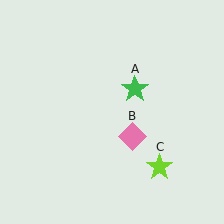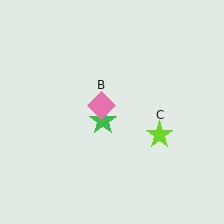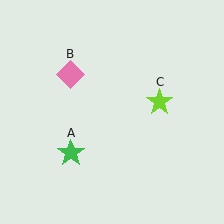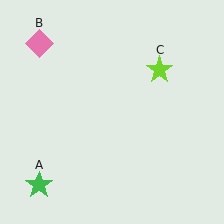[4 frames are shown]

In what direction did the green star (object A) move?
The green star (object A) moved down and to the left.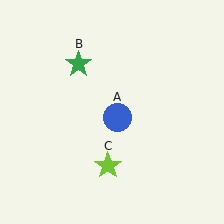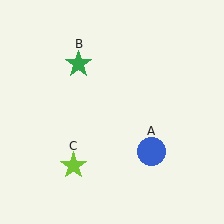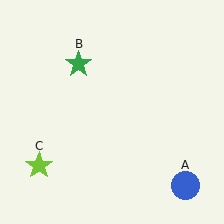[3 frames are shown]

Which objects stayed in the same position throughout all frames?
Green star (object B) remained stationary.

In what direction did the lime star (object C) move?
The lime star (object C) moved left.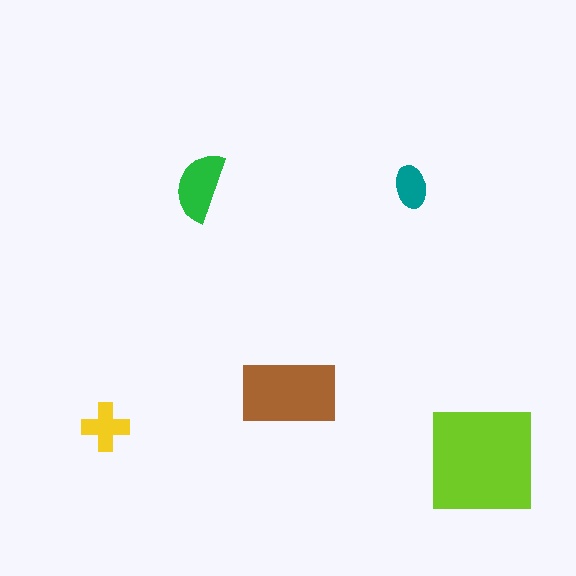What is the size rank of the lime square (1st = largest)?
1st.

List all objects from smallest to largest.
The teal ellipse, the yellow cross, the green semicircle, the brown rectangle, the lime square.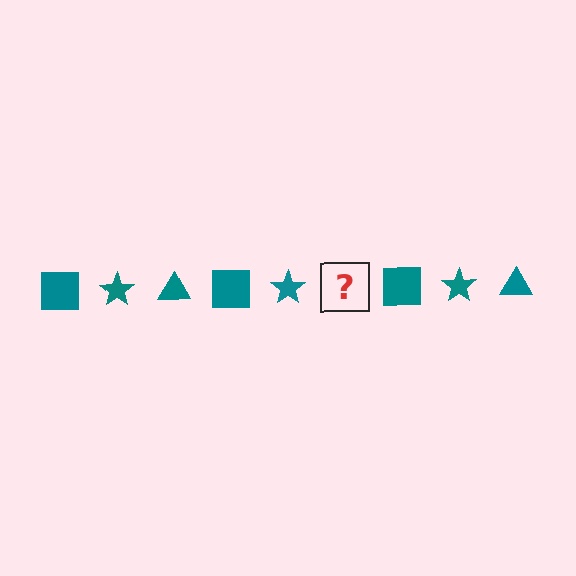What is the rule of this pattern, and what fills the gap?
The rule is that the pattern cycles through square, star, triangle shapes in teal. The gap should be filled with a teal triangle.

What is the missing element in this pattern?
The missing element is a teal triangle.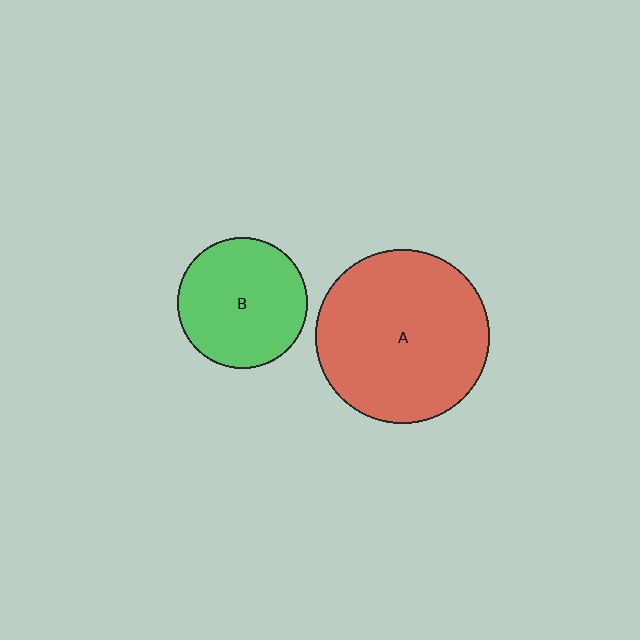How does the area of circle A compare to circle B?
Approximately 1.8 times.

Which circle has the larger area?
Circle A (red).